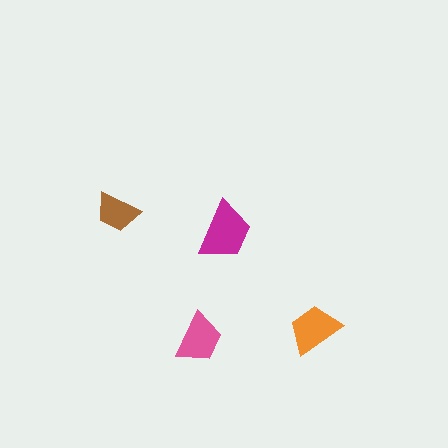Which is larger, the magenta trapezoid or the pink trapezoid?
The magenta one.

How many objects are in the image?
There are 4 objects in the image.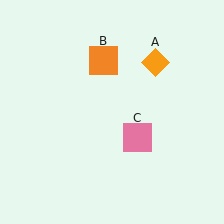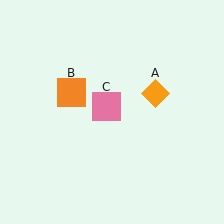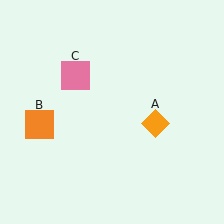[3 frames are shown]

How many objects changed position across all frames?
3 objects changed position: orange diamond (object A), orange square (object B), pink square (object C).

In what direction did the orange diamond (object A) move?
The orange diamond (object A) moved down.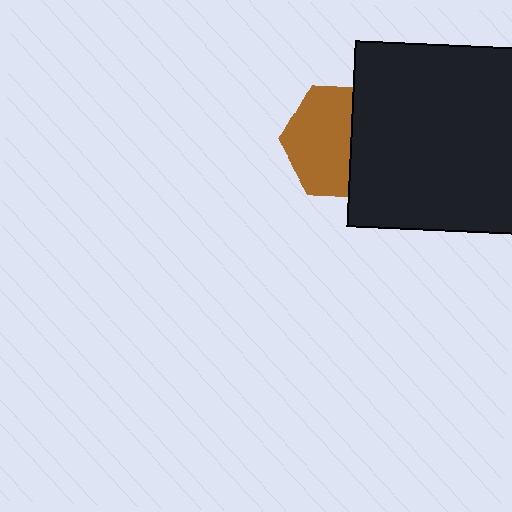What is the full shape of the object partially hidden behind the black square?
The partially hidden object is a brown hexagon.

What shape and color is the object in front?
The object in front is a black square.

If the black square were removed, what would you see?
You would see the complete brown hexagon.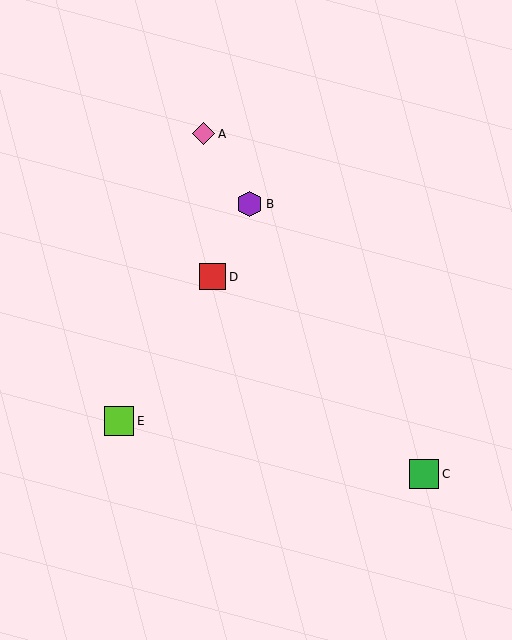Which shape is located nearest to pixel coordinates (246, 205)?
The purple hexagon (labeled B) at (250, 204) is nearest to that location.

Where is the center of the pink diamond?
The center of the pink diamond is at (204, 134).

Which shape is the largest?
The green square (labeled C) is the largest.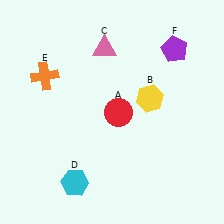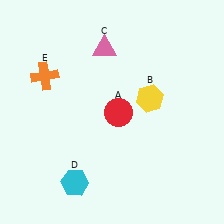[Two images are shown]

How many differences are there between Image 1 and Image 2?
There is 1 difference between the two images.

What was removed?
The purple pentagon (F) was removed in Image 2.